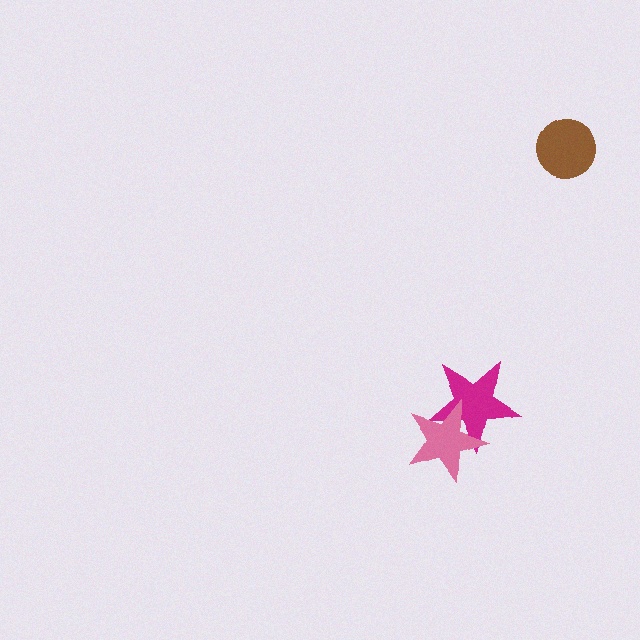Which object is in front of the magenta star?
The pink star is in front of the magenta star.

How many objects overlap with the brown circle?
0 objects overlap with the brown circle.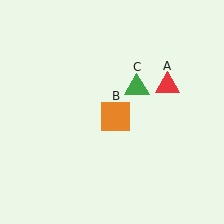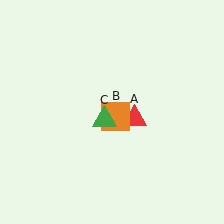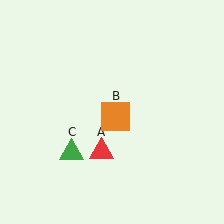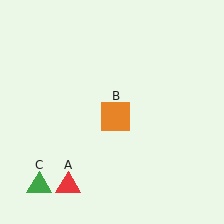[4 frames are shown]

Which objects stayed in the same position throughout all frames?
Orange square (object B) remained stationary.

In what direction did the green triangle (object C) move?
The green triangle (object C) moved down and to the left.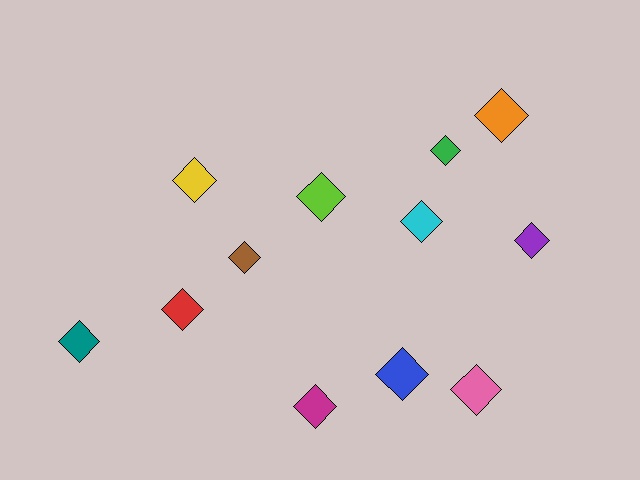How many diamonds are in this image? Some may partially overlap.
There are 12 diamonds.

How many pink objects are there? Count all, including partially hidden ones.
There is 1 pink object.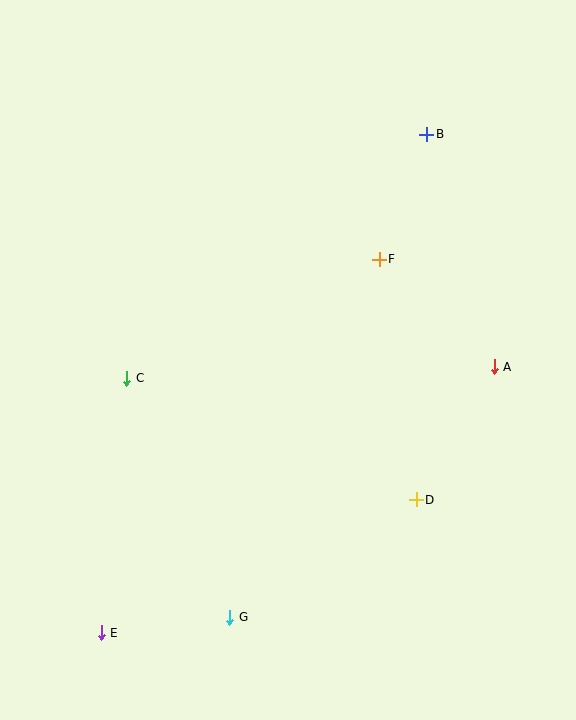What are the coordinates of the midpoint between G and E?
The midpoint between G and E is at (165, 625).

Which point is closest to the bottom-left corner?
Point E is closest to the bottom-left corner.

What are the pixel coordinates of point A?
Point A is at (494, 367).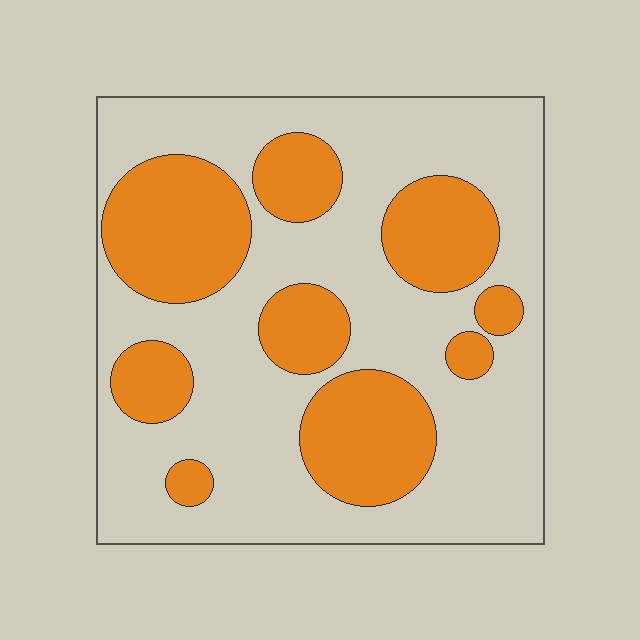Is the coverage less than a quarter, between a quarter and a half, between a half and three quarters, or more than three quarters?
Between a quarter and a half.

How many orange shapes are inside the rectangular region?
9.